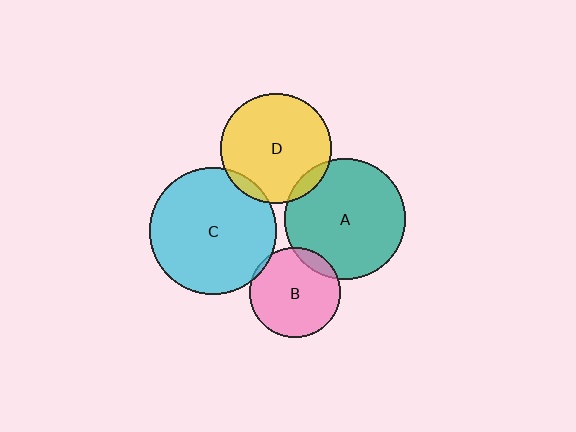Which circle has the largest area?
Circle C (cyan).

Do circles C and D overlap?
Yes.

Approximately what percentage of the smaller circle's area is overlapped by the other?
Approximately 5%.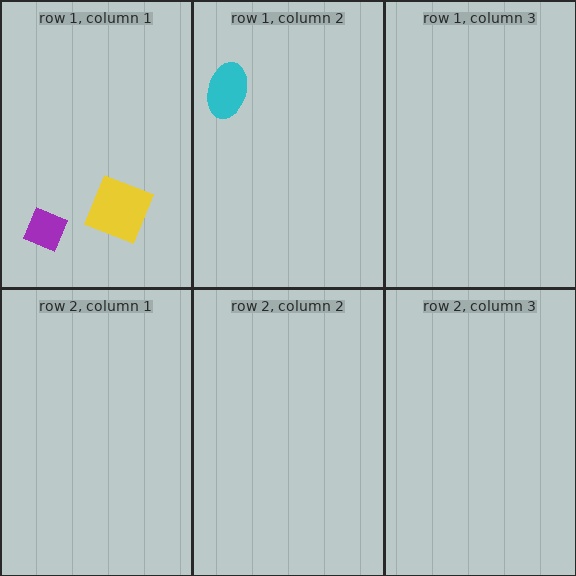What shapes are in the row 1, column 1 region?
The yellow square, the purple diamond.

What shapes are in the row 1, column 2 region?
The cyan ellipse.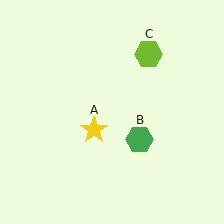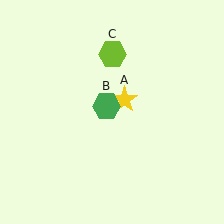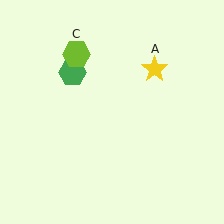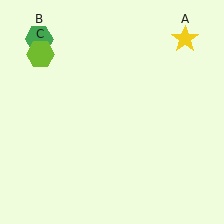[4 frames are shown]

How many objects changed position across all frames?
3 objects changed position: yellow star (object A), green hexagon (object B), lime hexagon (object C).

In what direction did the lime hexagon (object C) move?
The lime hexagon (object C) moved left.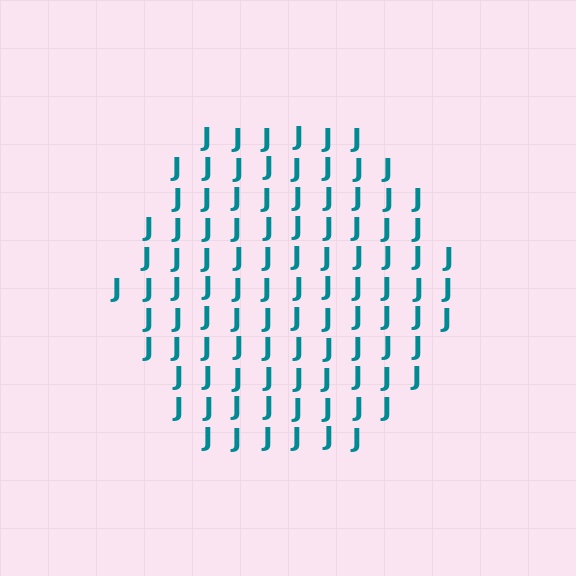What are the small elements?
The small elements are letter J's.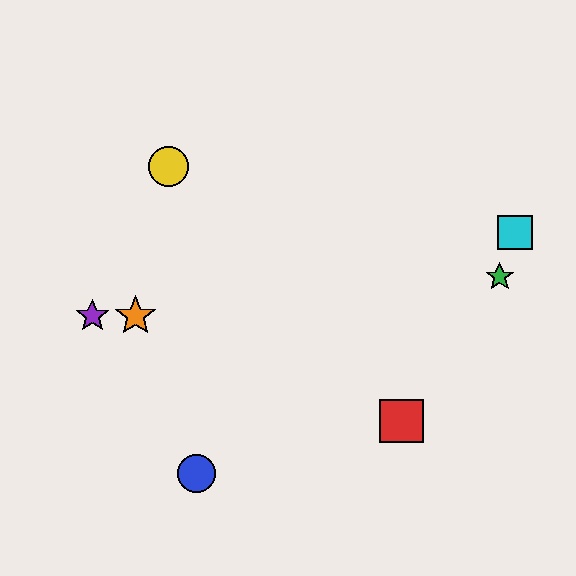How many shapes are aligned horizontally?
2 shapes (the purple star, the orange star) are aligned horizontally.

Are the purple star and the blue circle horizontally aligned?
No, the purple star is at y≈316 and the blue circle is at y≈473.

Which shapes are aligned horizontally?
The purple star, the orange star are aligned horizontally.